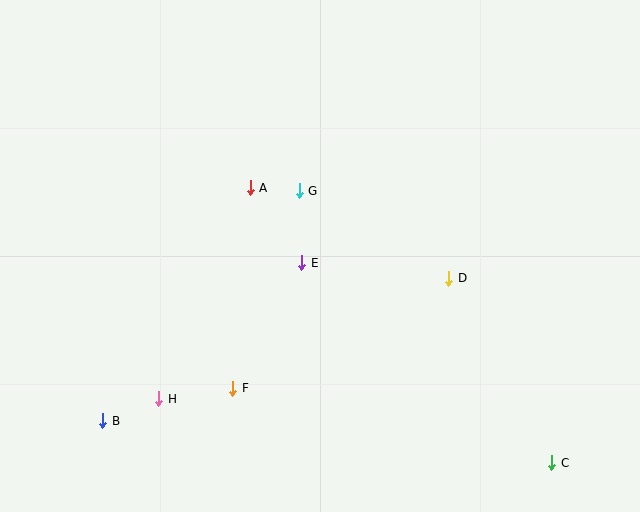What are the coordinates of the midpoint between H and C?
The midpoint between H and C is at (355, 431).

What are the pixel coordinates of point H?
Point H is at (159, 399).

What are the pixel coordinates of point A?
Point A is at (250, 188).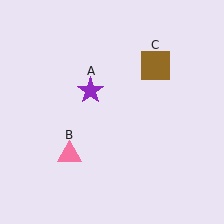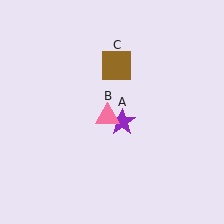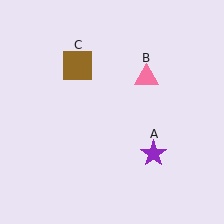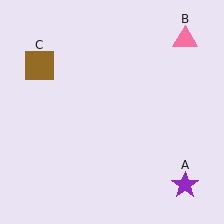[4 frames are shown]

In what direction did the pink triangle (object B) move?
The pink triangle (object B) moved up and to the right.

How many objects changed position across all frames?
3 objects changed position: purple star (object A), pink triangle (object B), brown square (object C).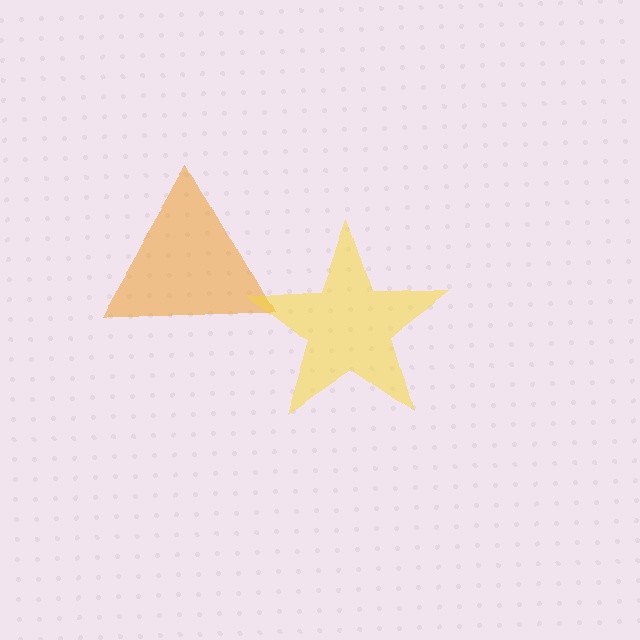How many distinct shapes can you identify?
There are 2 distinct shapes: an orange triangle, a yellow star.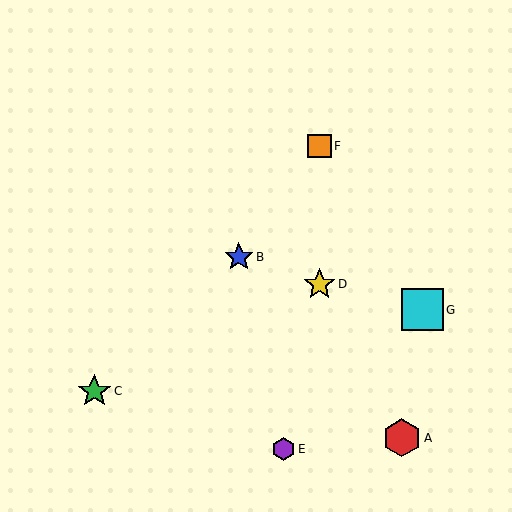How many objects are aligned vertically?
2 objects (D, F) are aligned vertically.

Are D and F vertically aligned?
Yes, both are at x≈320.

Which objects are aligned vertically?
Objects D, F are aligned vertically.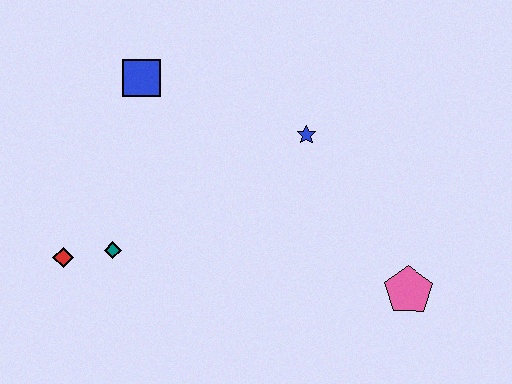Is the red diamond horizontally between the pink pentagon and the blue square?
No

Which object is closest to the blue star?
The blue square is closest to the blue star.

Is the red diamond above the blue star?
No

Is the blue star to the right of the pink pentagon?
No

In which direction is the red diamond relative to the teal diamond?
The red diamond is to the left of the teal diamond.